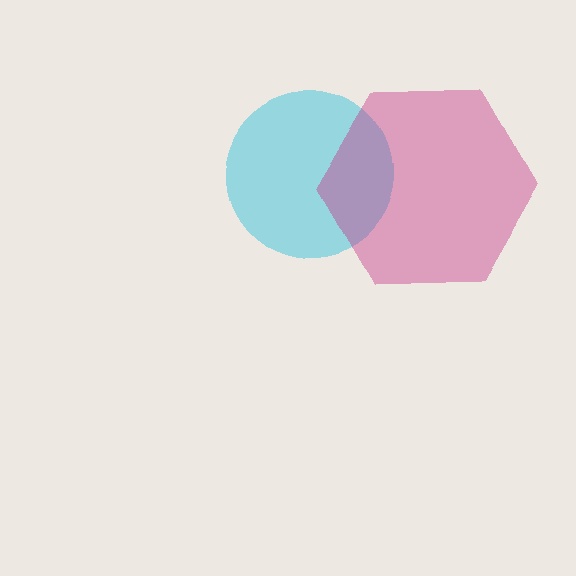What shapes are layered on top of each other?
The layered shapes are: a cyan circle, a magenta hexagon.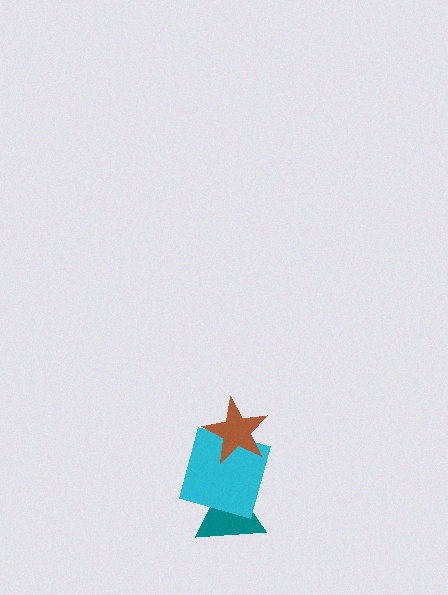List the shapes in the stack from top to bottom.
From top to bottom: the brown star, the cyan square, the teal triangle.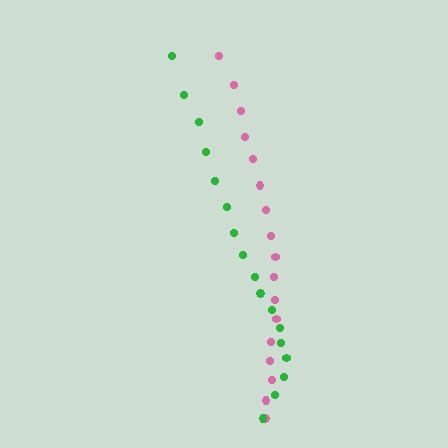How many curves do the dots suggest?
There are 2 distinct paths.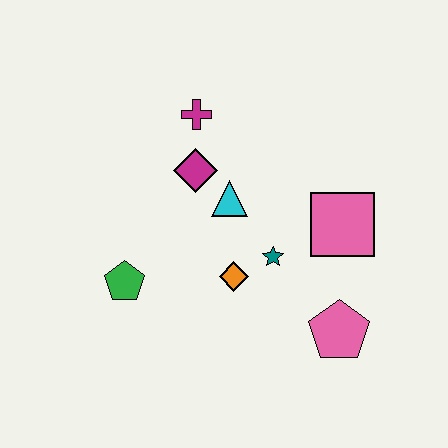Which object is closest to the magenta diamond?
The cyan triangle is closest to the magenta diamond.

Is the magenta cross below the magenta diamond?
No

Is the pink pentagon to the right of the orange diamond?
Yes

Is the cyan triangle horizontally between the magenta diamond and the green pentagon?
No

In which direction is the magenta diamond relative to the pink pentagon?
The magenta diamond is above the pink pentagon.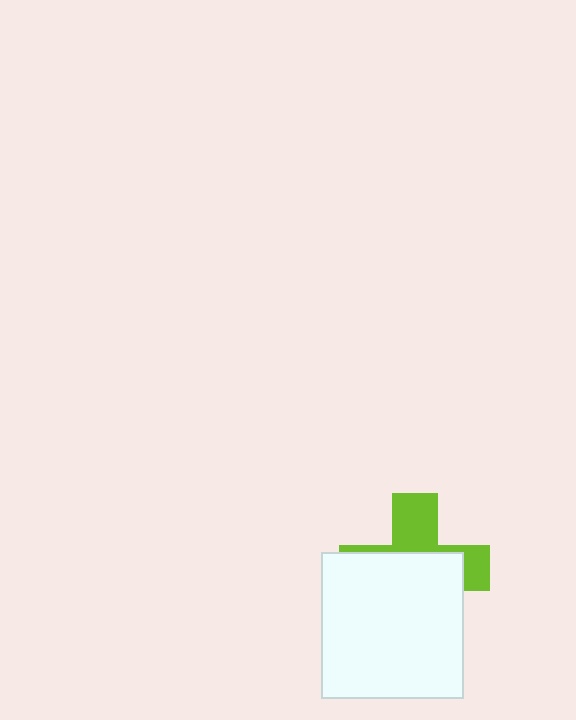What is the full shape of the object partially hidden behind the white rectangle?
The partially hidden object is a lime cross.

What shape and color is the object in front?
The object in front is a white rectangle.